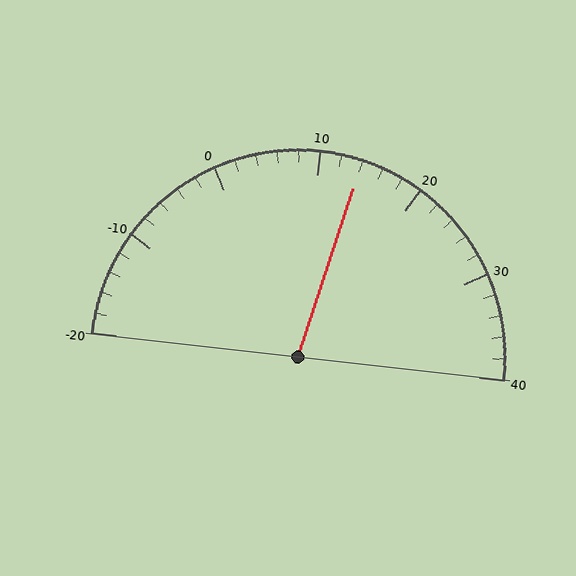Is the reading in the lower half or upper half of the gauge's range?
The reading is in the upper half of the range (-20 to 40).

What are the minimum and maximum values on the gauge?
The gauge ranges from -20 to 40.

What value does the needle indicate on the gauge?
The needle indicates approximately 14.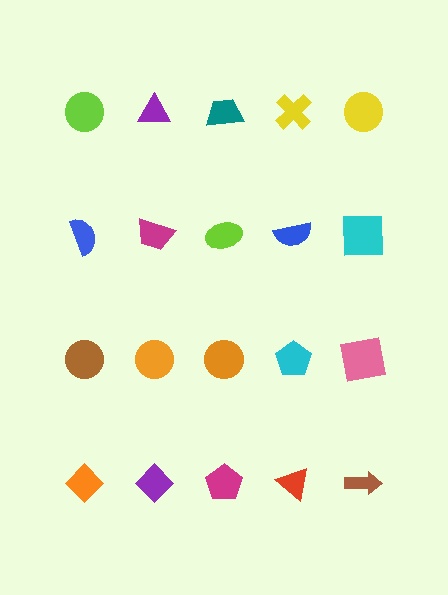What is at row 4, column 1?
An orange diamond.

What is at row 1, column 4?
A yellow cross.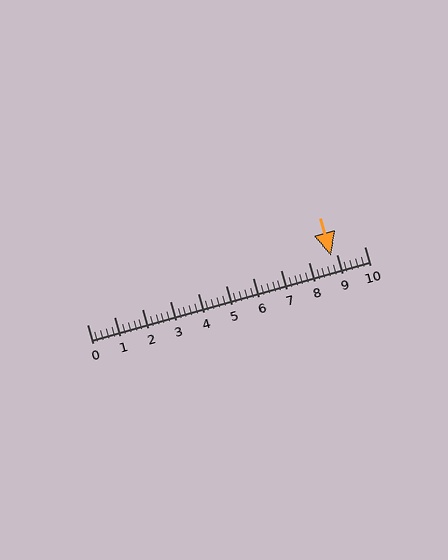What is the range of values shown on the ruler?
The ruler shows values from 0 to 10.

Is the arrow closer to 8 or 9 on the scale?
The arrow is closer to 9.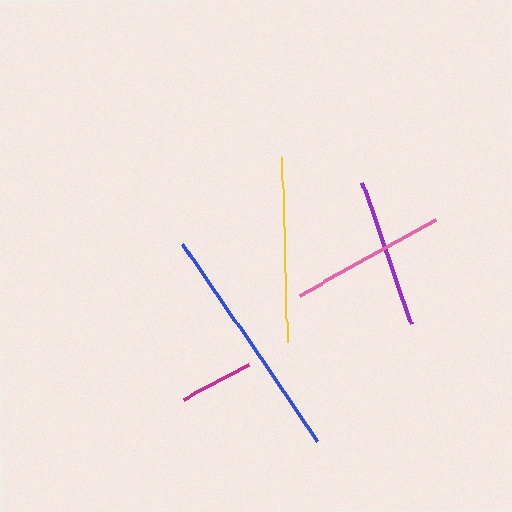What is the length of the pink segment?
The pink segment is approximately 155 pixels long.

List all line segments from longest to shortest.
From longest to shortest: blue, yellow, pink, purple, magenta.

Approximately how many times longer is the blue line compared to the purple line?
The blue line is approximately 1.6 times the length of the purple line.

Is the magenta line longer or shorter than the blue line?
The blue line is longer than the magenta line.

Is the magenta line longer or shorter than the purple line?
The purple line is longer than the magenta line.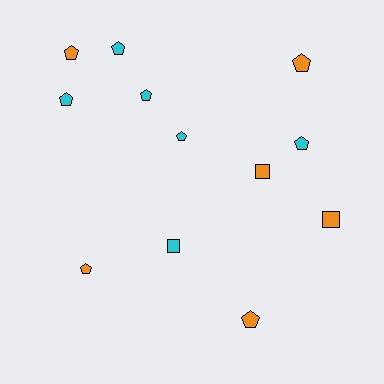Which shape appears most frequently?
Pentagon, with 9 objects.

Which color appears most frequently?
Orange, with 6 objects.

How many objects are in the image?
There are 12 objects.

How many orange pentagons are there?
There are 4 orange pentagons.